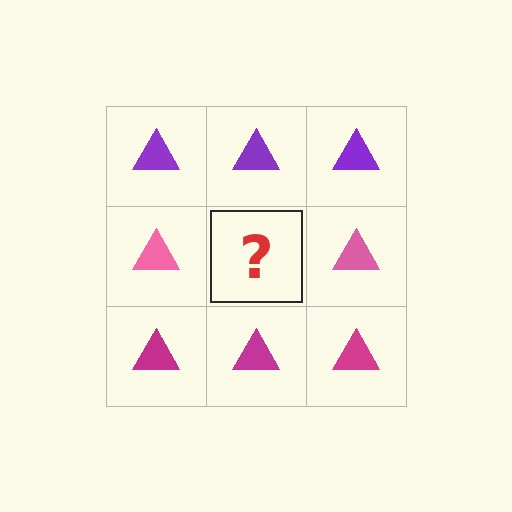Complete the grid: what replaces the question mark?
The question mark should be replaced with a pink triangle.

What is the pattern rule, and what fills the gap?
The rule is that each row has a consistent color. The gap should be filled with a pink triangle.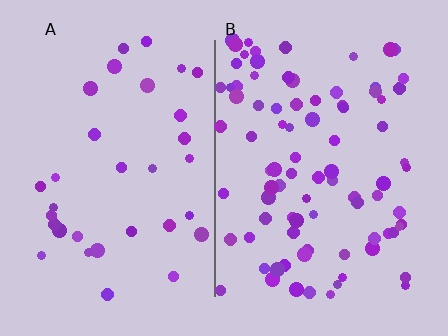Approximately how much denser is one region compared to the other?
Approximately 2.6× — region B over region A.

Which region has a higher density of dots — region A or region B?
B (the right).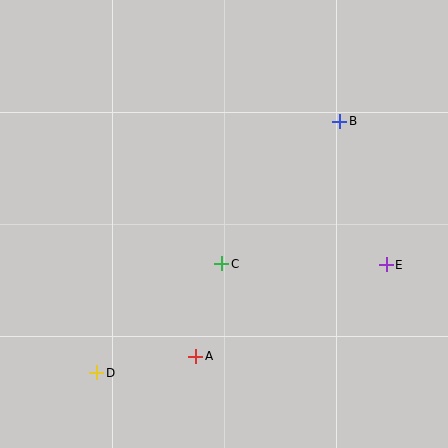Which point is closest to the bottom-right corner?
Point E is closest to the bottom-right corner.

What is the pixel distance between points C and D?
The distance between C and D is 166 pixels.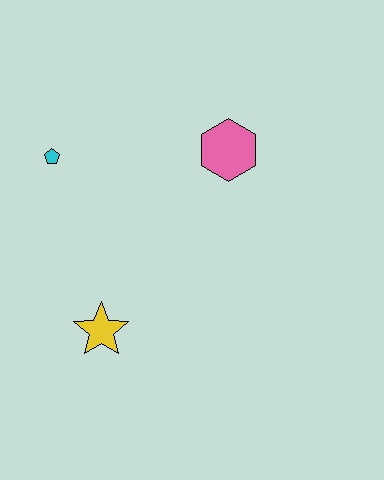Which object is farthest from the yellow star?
The pink hexagon is farthest from the yellow star.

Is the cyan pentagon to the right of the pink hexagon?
No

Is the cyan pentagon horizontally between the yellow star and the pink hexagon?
No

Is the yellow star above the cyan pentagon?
No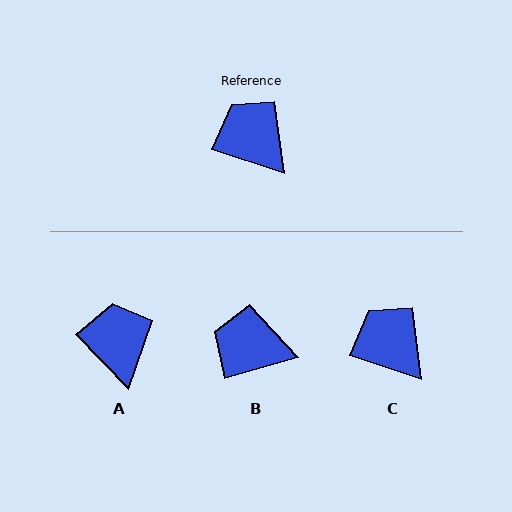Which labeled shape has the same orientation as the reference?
C.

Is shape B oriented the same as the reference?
No, it is off by about 35 degrees.